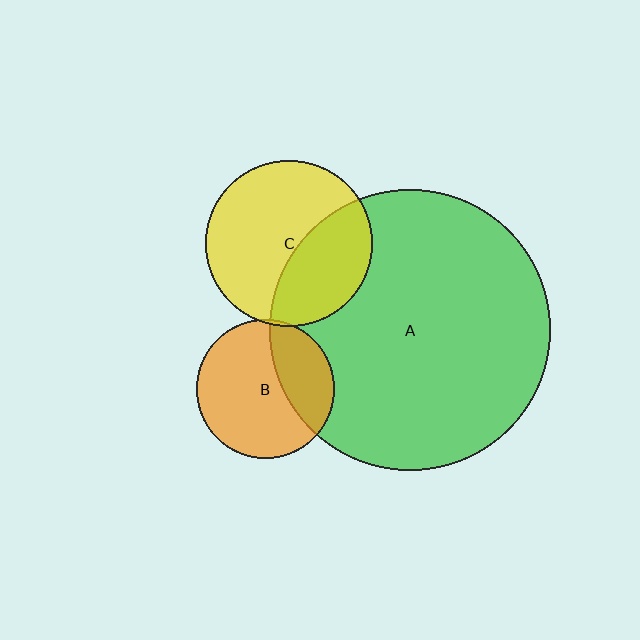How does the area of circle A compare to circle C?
Approximately 2.8 times.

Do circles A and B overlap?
Yes.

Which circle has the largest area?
Circle A (green).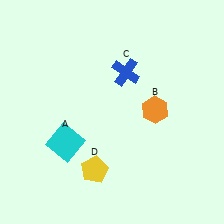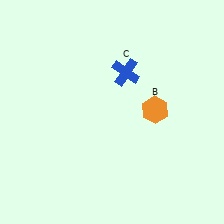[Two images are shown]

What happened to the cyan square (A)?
The cyan square (A) was removed in Image 2. It was in the bottom-left area of Image 1.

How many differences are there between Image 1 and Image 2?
There are 2 differences between the two images.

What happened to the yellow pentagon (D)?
The yellow pentagon (D) was removed in Image 2. It was in the bottom-left area of Image 1.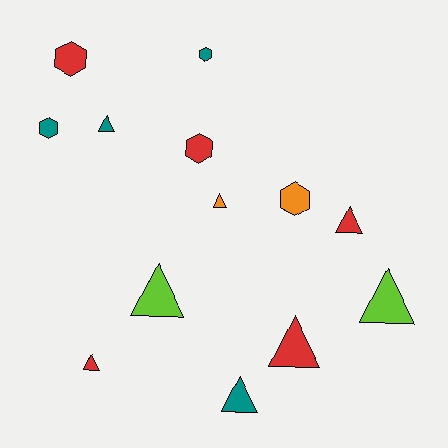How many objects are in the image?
There are 13 objects.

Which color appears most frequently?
Red, with 5 objects.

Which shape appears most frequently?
Triangle, with 8 objects.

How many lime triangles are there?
There are 2 lime triangles.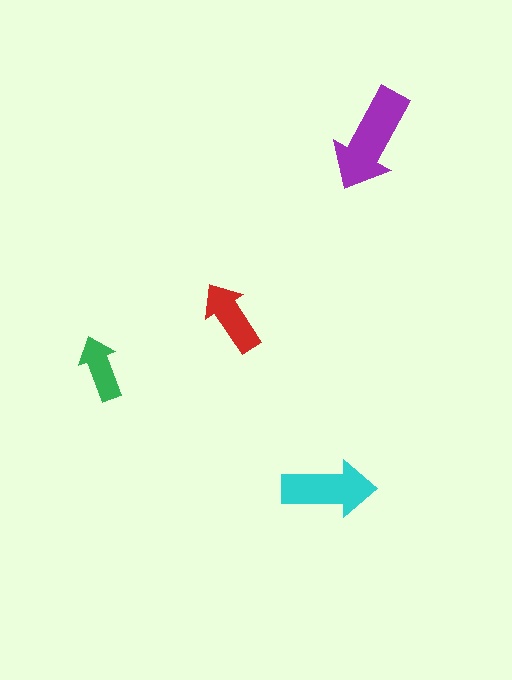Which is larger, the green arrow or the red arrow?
The red one.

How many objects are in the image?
There are 4 objects in the image.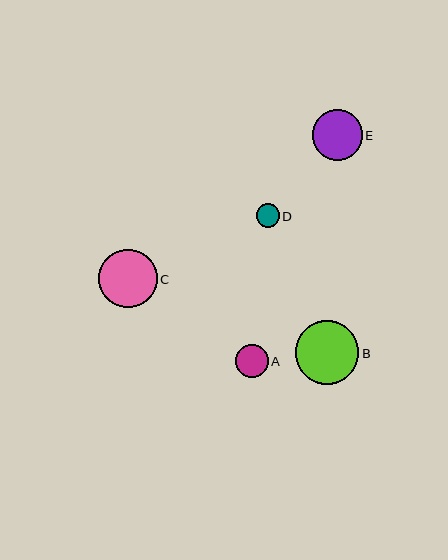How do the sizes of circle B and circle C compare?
Circle B and circle C are approximately the same size.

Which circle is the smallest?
Circle D is the smallest with a size of approximately 23 pixels.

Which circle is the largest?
Circle B is the largest with a size of approximately 64 pixels.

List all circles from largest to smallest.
From largest to smallest: B, C, E, A, D.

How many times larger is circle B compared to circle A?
Circle B is approximately 1.9 times the size of circle A.